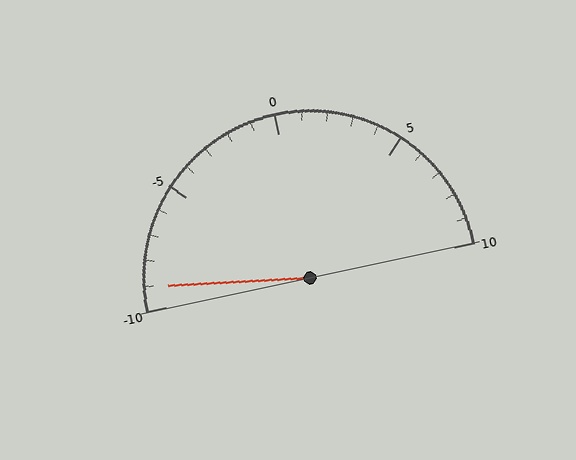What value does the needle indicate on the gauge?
The needle indicates approximately -9.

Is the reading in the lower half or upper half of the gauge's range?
The reading is in the lower half of the range (-10 to 10).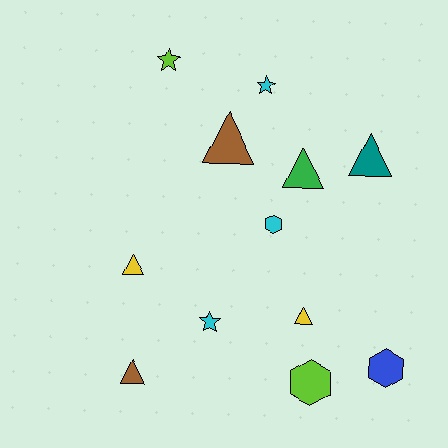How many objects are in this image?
There are 12 objects.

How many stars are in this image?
There are 3 stars.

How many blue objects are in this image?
There is 1 blue object.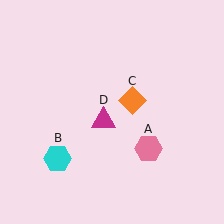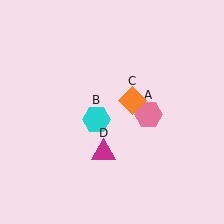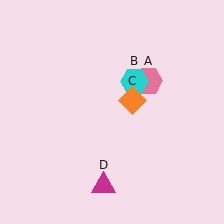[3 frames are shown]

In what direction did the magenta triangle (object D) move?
The magenta triangle (object D) moved down.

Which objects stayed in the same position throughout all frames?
Orange diamond (object C) remained stationary.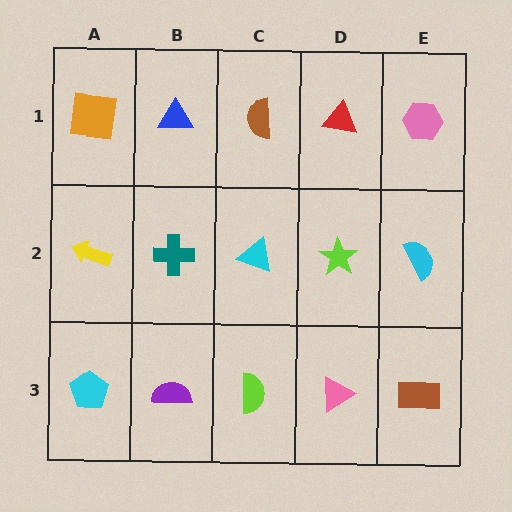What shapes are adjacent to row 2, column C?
A brown semicircle (row 1, column C), a lime semicircle (row 3, column C), a teal cross (row 2, column B), a lime star (row 2, column D).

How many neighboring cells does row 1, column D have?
3.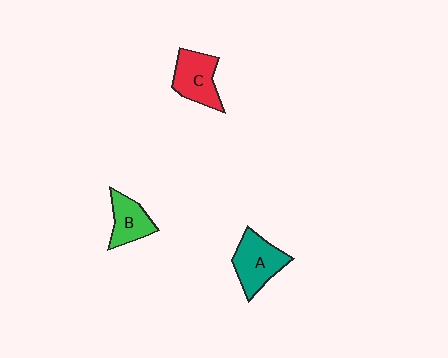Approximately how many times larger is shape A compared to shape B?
Approximately 1.4 times.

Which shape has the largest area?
Shape A (teal).